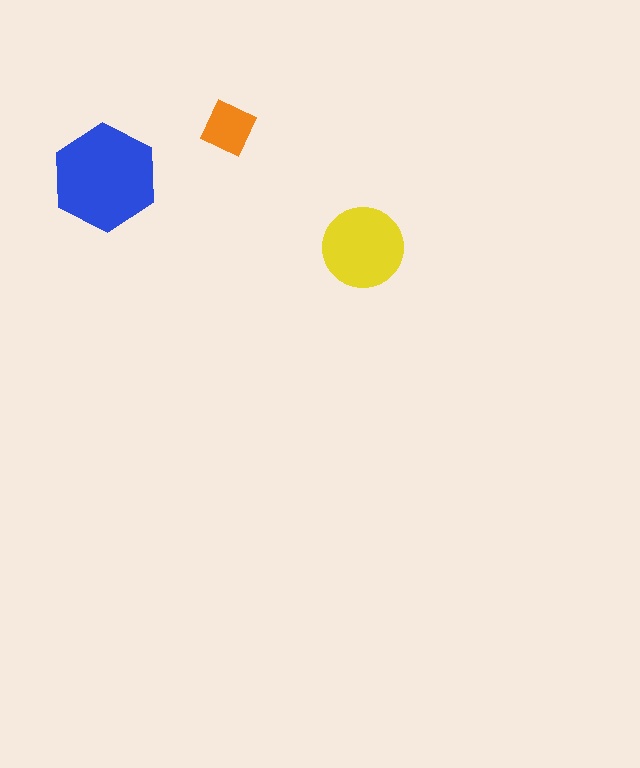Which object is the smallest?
The orange diamond.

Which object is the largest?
The blue hexagon.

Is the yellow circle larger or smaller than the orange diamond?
Larger.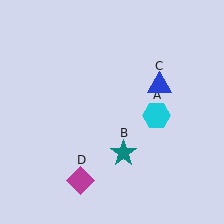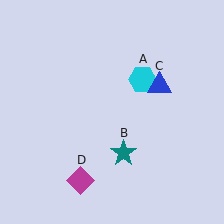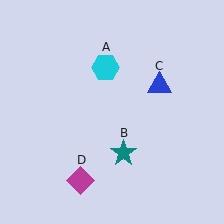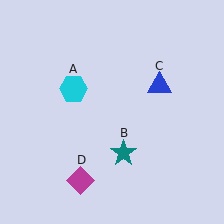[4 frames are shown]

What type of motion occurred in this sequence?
The cyan hexagon (object A) rotated counterclockwise around the center of the scene.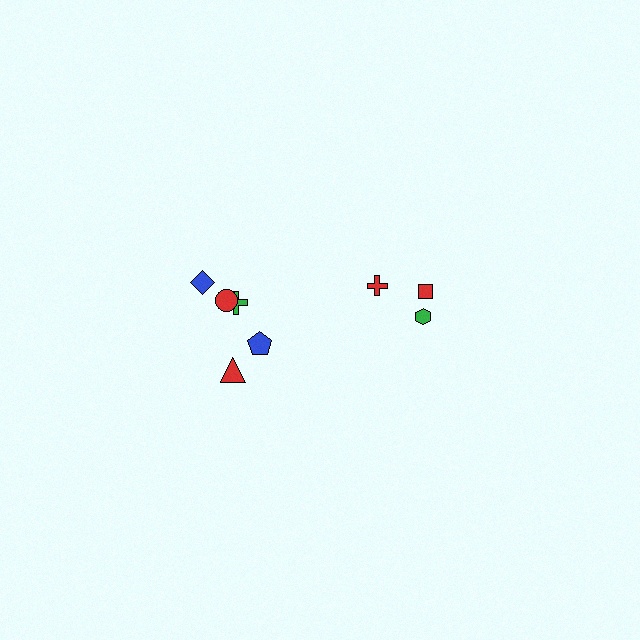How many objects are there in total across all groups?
There are 8 objects.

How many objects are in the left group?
There are 5 objects.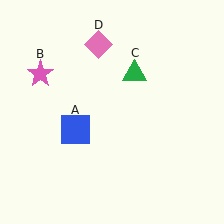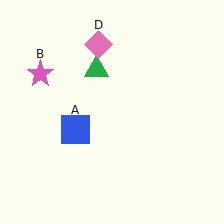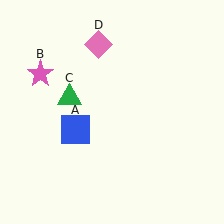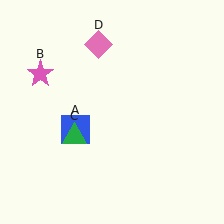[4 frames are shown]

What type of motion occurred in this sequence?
The green triangle (object C) rotated counterclockwise around the center of the scene.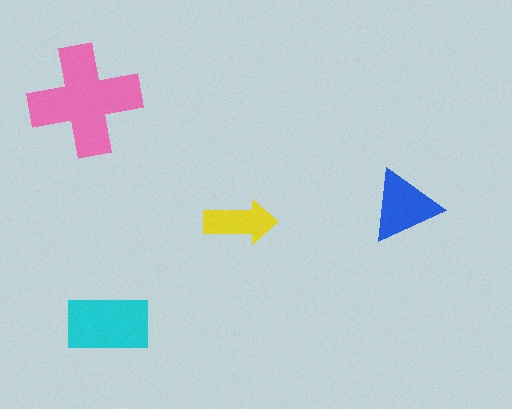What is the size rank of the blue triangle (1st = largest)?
3rd.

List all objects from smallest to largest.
The yellow arrow, the blue triangle, the cyan rectangle, the pink cross.